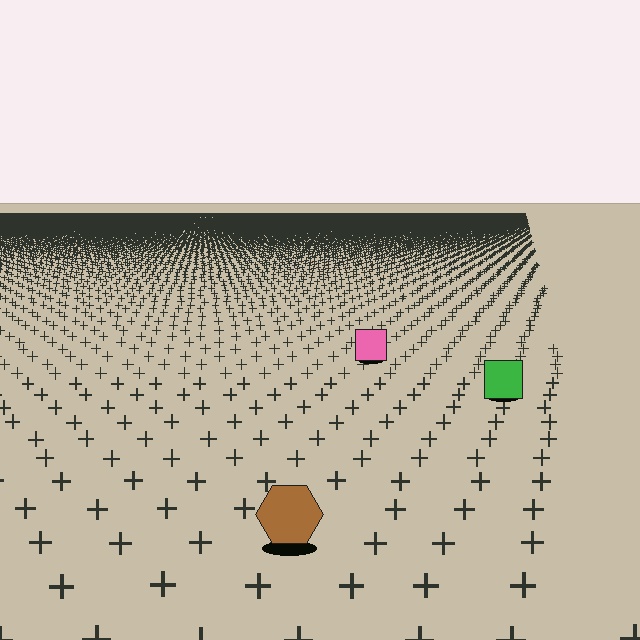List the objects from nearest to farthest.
From nearest to farthest: the brown hexagon, the green square, the pink square.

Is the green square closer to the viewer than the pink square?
Yes. The green square is closer — you can tell from the texture gradient: the ground texture is coarser near it.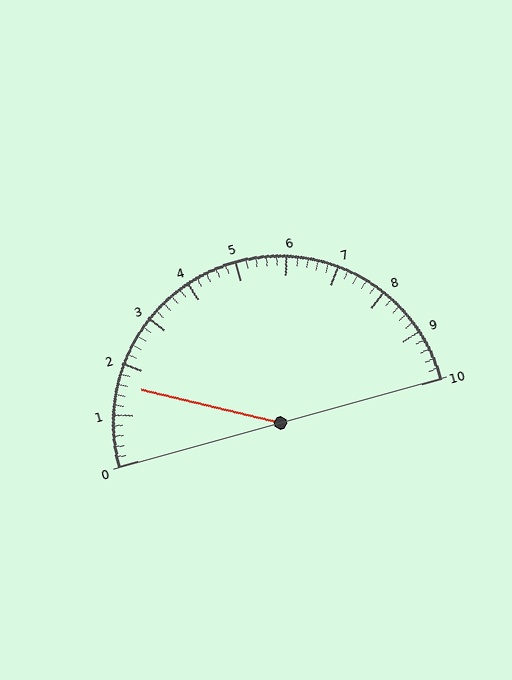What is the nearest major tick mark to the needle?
The nearest major tick mark is 2.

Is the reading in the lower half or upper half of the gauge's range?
The reading is in the lower half of the range (0 to 10).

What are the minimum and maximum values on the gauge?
The gauge ranges from 0 to 10.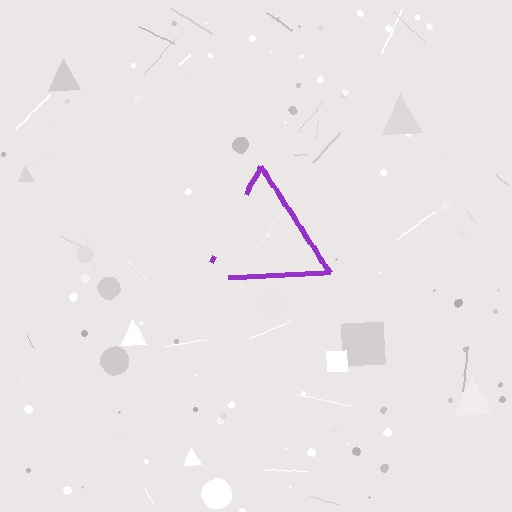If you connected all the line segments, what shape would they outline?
They would outline a triangle.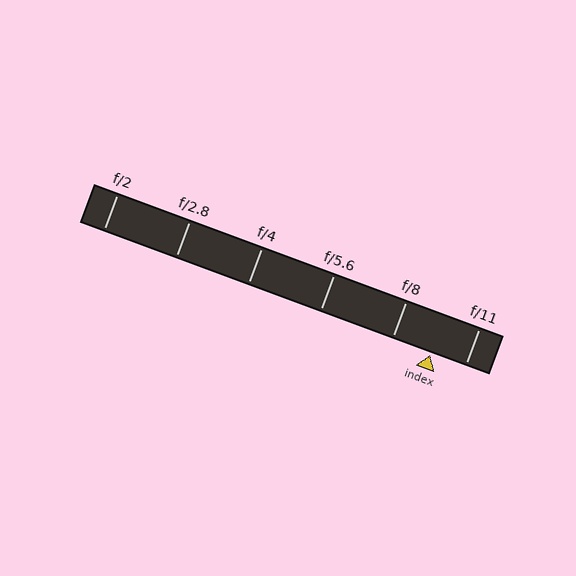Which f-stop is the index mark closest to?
The index mark is closest to f/11.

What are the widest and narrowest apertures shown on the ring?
The widest aperture shown is f/2 and the narrowest is f/11.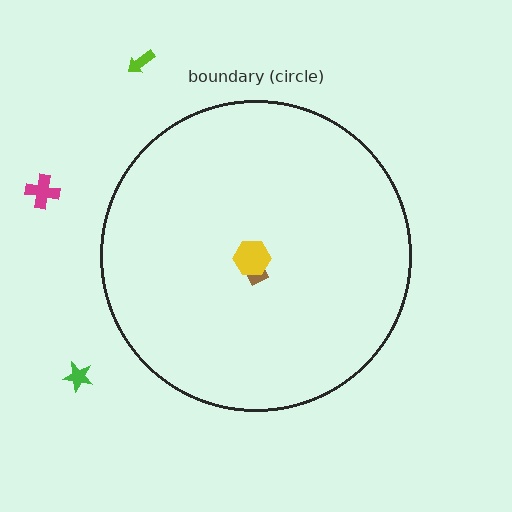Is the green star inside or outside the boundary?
Outside.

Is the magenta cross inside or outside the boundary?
Outside.